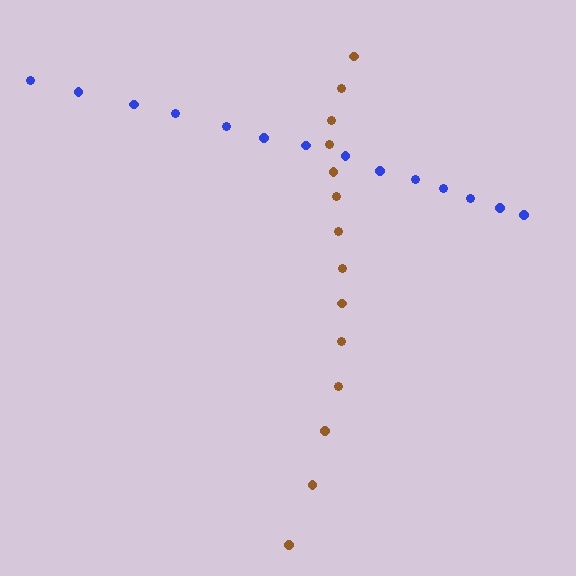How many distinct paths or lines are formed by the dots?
There are 2 distinct paths.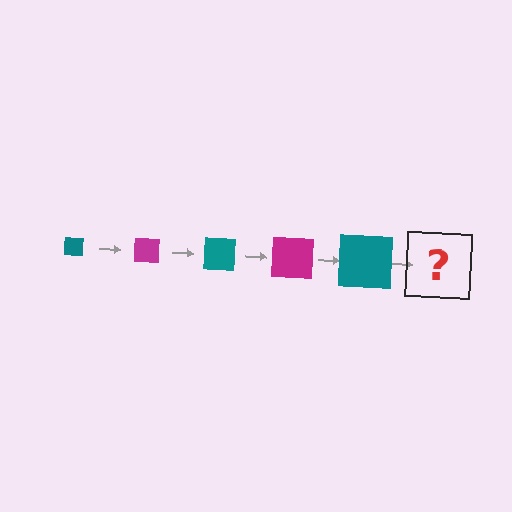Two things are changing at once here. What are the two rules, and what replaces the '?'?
The two rules are that the square grows larger each step and the color cycles through teal and magenta. The '?' should be a magenta square, larger than the previous one.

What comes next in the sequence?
The next element should be a magenta square, larger than the previous one.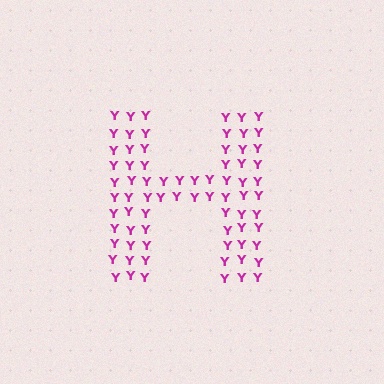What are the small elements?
The small elements are letter Y's.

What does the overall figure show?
The overall figure shows the letter H.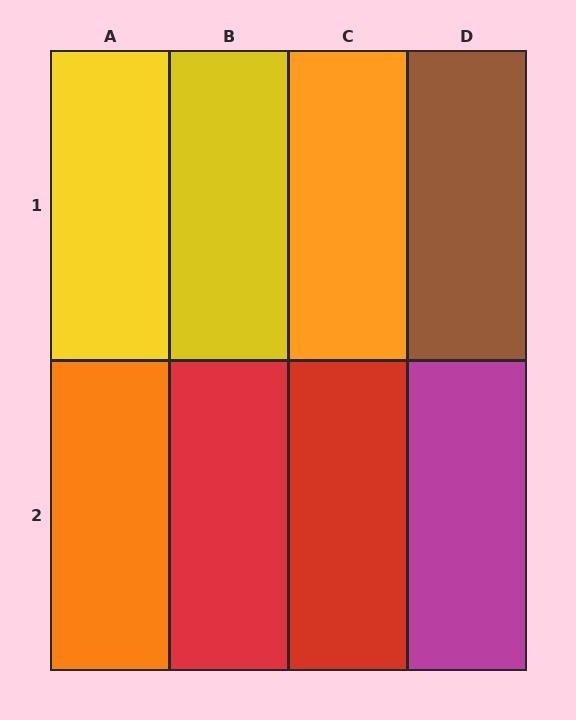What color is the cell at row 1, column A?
Yellow.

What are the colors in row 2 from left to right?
Orange, red, red, magenta.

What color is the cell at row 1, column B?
Yellow.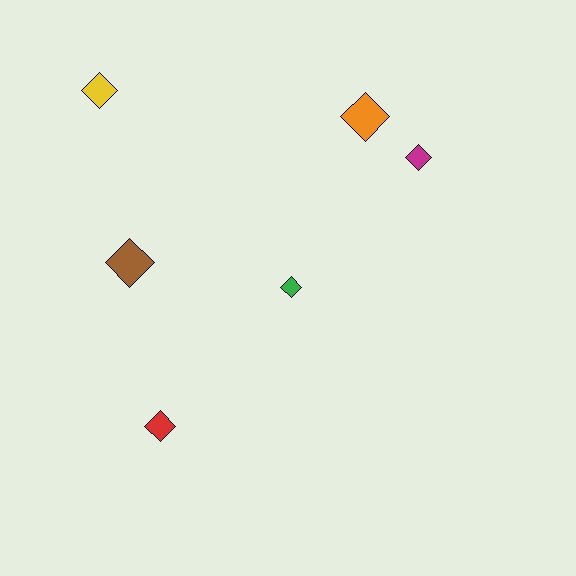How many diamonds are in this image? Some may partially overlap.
There are 6 diamonds.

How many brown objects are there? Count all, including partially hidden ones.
There is 1 brown object.